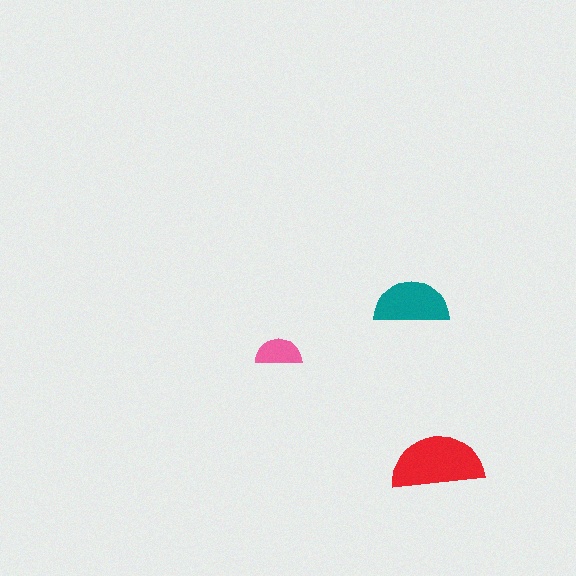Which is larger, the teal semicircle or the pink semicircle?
The teal one.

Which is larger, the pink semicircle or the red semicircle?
The red one.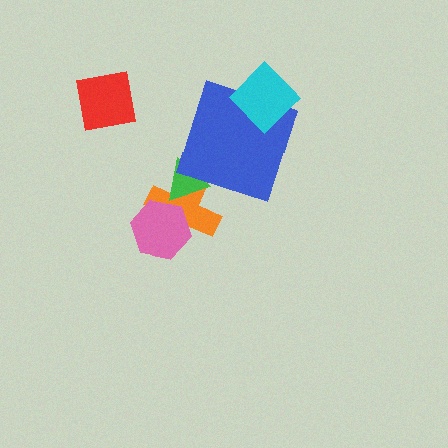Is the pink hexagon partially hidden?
No, no other shape covers it.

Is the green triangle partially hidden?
Yes, it is partially covered by another shape.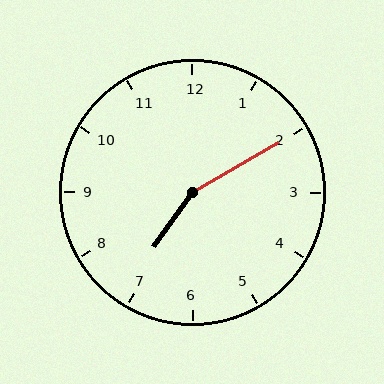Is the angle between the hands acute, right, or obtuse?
It is obtuse.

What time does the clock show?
7:10.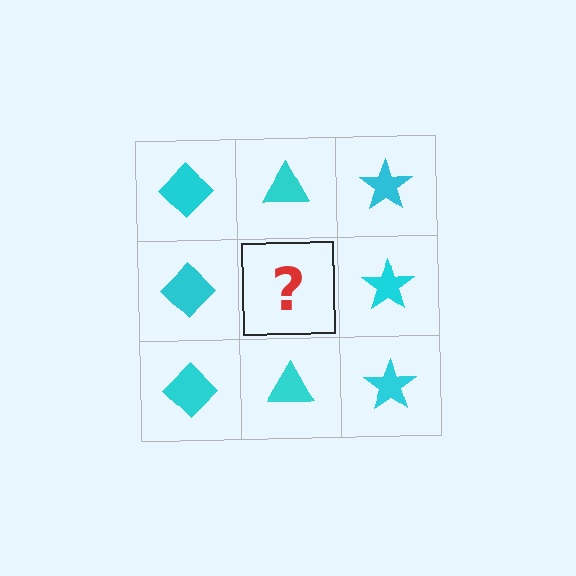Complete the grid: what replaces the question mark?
The question mark should be replaced with a cyan triangle.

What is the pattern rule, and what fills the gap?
The rule is that each column has a consistent shape. The gap should be filled with a cyan triangle.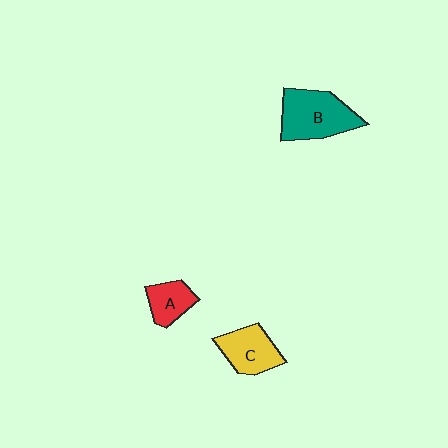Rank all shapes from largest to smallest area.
From largest to smallest: B (teal), C (yellow), A (red).